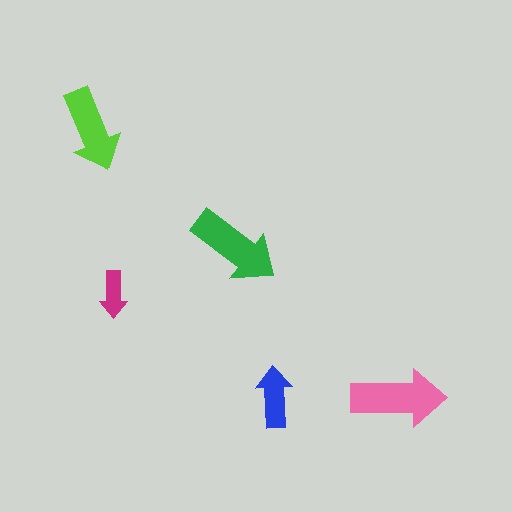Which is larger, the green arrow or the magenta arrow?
The green one.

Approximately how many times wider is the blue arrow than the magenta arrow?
About 1.5 times wider.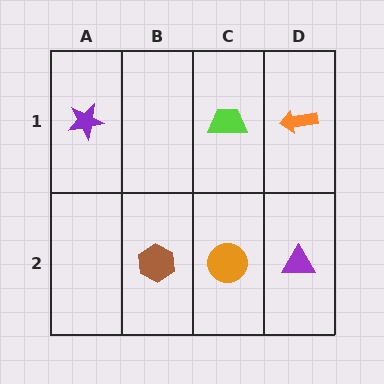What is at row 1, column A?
A purple star.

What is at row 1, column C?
A lime trapezoid.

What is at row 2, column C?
An orange circle.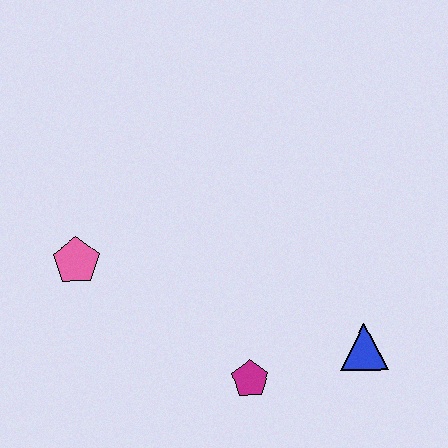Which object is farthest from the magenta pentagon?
The pink pentagon is farthest from the magenta pentagon.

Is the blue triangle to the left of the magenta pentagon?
No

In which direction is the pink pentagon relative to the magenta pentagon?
The pink pentagon is to the left of the magenta pentagon.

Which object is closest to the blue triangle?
The magenta pentagon is closest to the blue triangle.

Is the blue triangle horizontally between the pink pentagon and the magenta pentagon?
No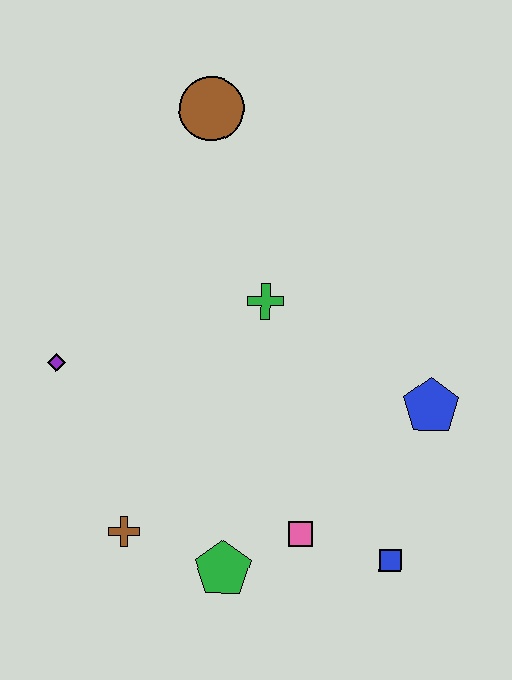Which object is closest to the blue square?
The pink square is closest to the blue square.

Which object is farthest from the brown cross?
The brown circle is farthest from the brown cross.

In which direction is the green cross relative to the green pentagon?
The green cross is above the green pentagon.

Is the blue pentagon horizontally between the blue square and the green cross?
No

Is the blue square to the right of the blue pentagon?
No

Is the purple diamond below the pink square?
No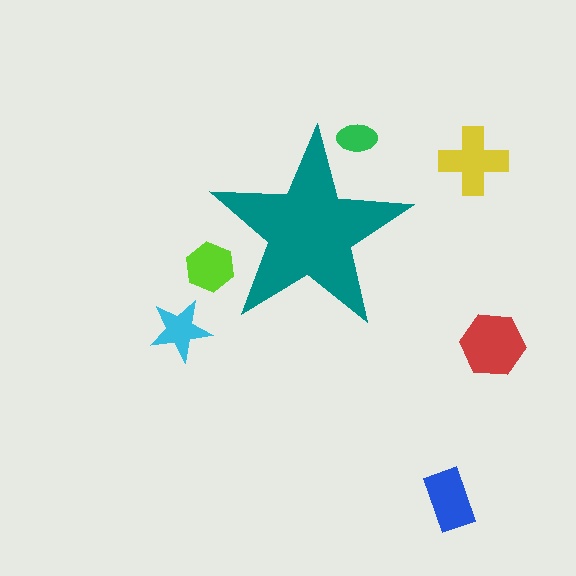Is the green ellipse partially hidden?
Yes, the green ellipse is partially hidden behind the teal star.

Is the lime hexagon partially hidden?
Yes, the lime hexagon is partially hidden behind the teal star.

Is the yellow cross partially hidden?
No, the yellow cross is fully visible.